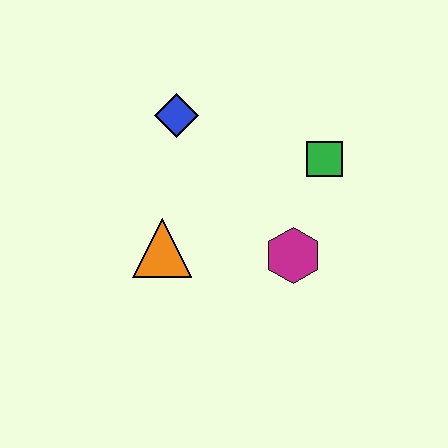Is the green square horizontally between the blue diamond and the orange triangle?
No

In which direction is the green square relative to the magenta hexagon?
The green square is above the magenta hexagon.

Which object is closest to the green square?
The magenta hexagon is closest to the green square.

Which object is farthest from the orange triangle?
The green square is farthest from the orange triangle.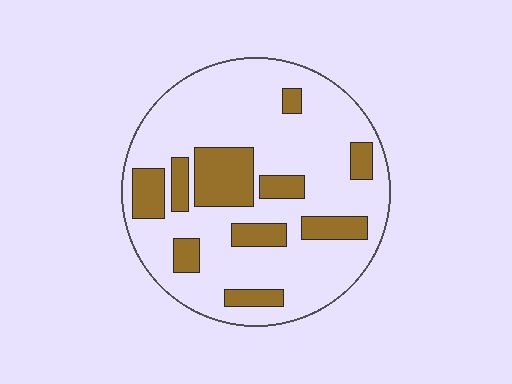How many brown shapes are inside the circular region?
10.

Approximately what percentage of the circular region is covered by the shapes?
Approximately 25%.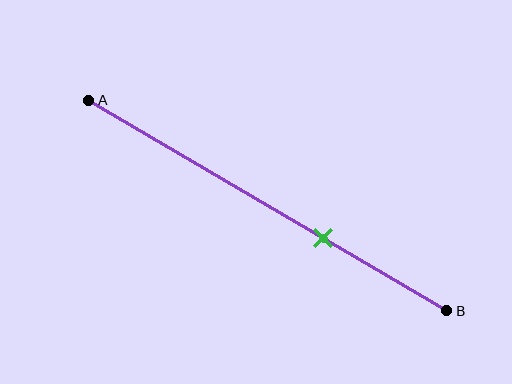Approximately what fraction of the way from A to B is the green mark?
The green mark is approximately 65% of the way from A to B.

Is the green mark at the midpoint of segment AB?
No, the mark is at about 65% from A, not at the 50% midpoint.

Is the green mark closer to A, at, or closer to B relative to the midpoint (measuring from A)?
The green mark is closer to point B than the midpoint of segment AB.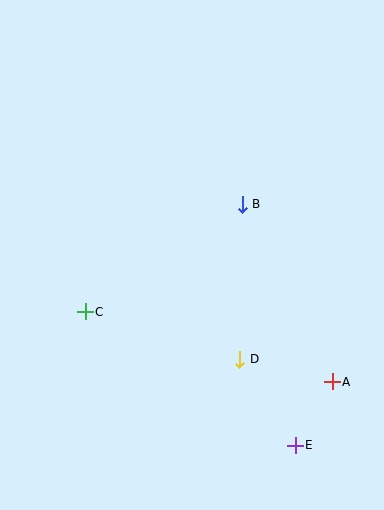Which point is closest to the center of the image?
Point B at (242, 204) is closest to the center.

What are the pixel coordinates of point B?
Point B is at (242, 204).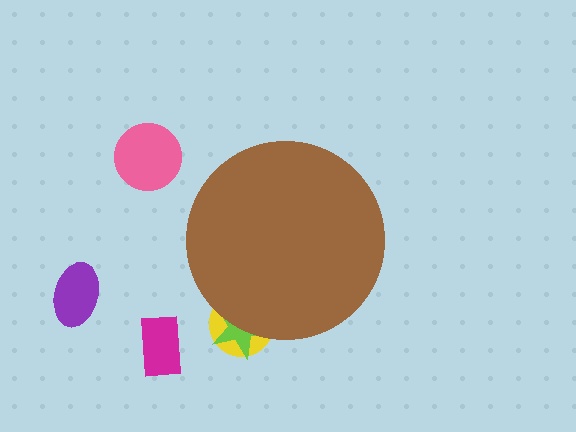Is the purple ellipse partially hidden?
No, the purple ellipse is fully visible.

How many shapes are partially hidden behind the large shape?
2 shapes are partially hidden.